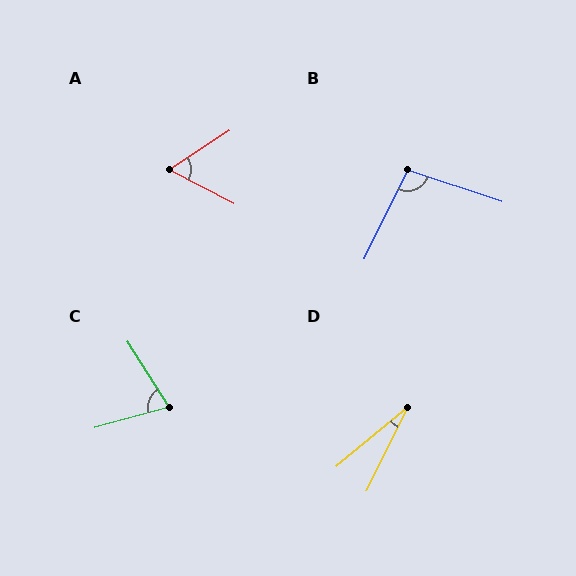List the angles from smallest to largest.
D (24°), A (61°), C (73°), B (97°).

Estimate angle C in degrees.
Approximately 73 degrees.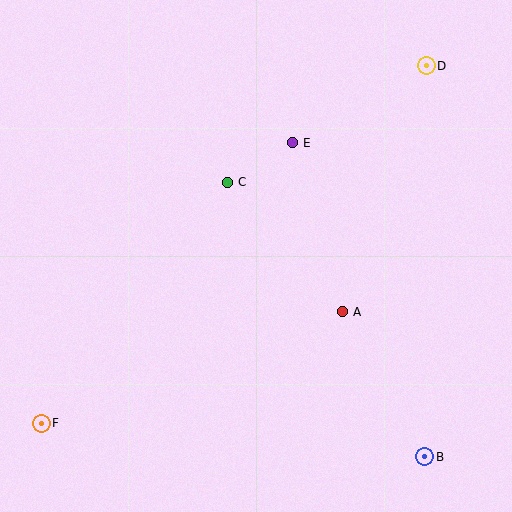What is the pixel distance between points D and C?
The distance between D and C is 230 pixels.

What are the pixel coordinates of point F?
Point F is at (41, 423).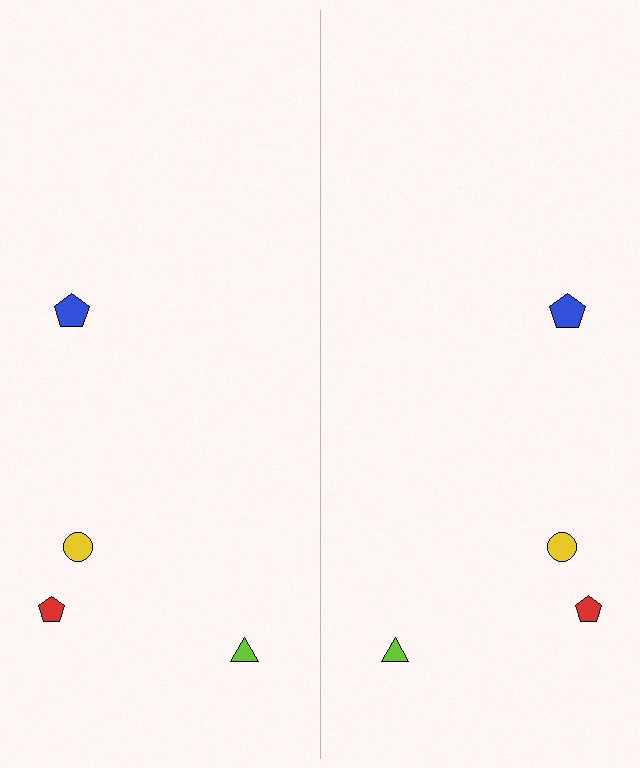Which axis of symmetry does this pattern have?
The pattern has a vertical axis of symmetry running through the center of the image.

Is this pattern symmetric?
Yes, this pattern has bilateral (reflection) symmetry.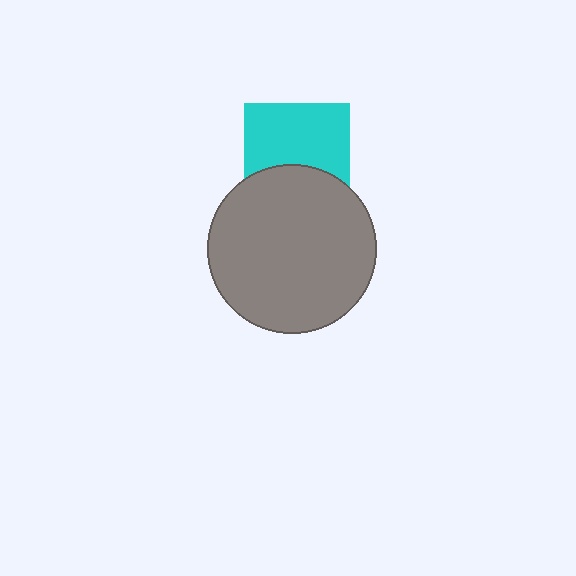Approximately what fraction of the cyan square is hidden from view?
Roughly 36% of the cyan square is hidden behind the gray circle.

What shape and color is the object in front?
The object in front is a gray circle.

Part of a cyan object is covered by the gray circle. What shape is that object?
It is a square.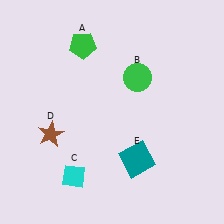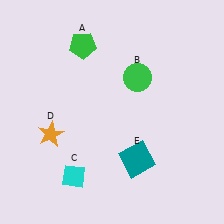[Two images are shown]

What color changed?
The star (D) changed from brown in Image 1 to orange in Image 2.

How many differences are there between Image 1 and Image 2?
There is 1 difference between the two images.